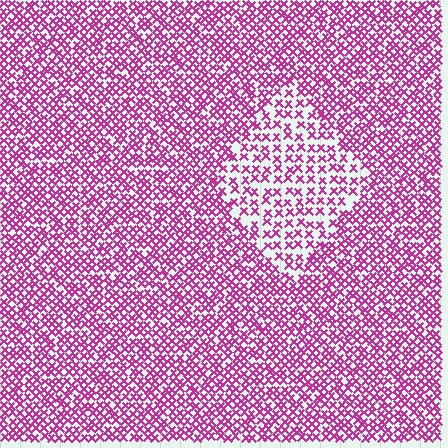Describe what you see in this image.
The image contains small magenta elements arranged at two different densities. A diamond-shaped region is visible where the elements are less densely packed than the surrounding area.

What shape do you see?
I see a diamond.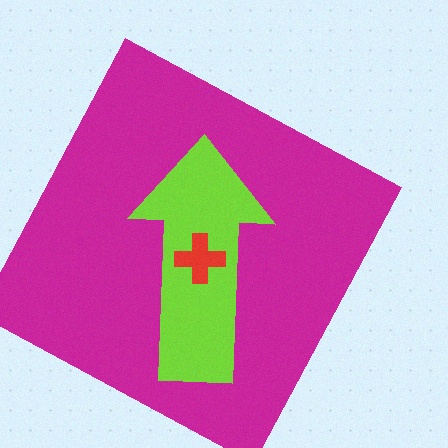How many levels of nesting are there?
3.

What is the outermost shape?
The magenta square.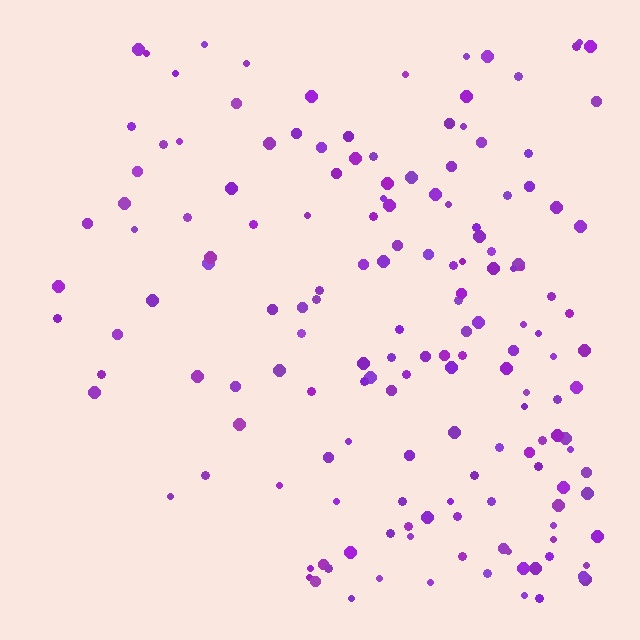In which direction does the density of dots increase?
From left to right, with the right side densest.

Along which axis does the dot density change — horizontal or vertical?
Horizontal.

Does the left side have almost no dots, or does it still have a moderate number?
Still a moderate number, just noticeably fewer than the right.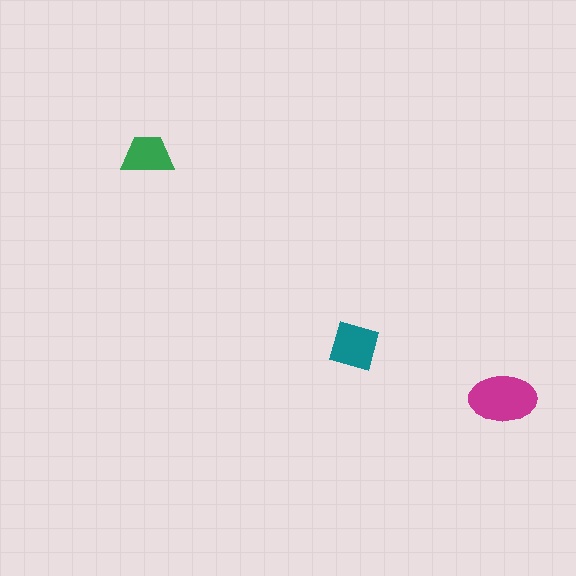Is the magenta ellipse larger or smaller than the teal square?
Larger.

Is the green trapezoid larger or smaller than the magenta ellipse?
Smaller.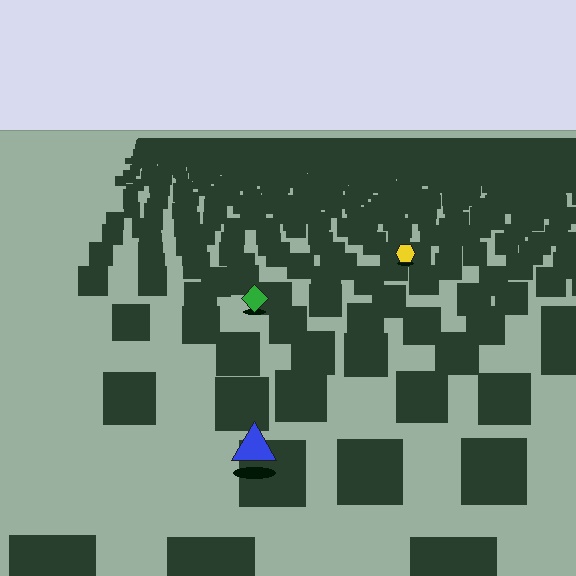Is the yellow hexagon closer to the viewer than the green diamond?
No. The green diamond is closer — you can tell from the texture gradient: the ground texture is coarser near it.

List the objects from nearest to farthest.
From nearest to farthest: the blue triangle, the green diamond, the yellow hexagon.